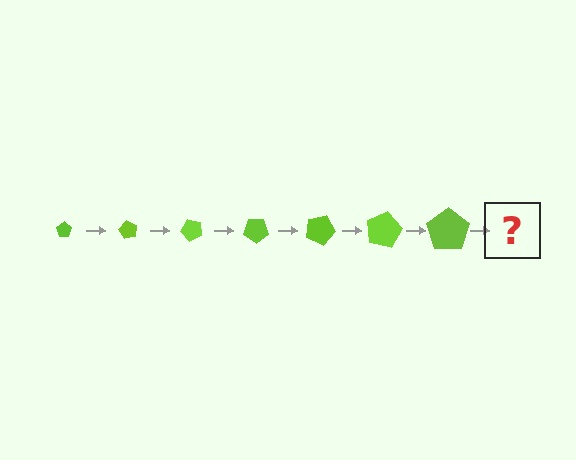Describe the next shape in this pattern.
It should be a pentagon, larger than the previous one and rotated 420 degrees from the start.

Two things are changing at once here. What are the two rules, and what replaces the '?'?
The two rules are that the pentagon grows larger each step and it rotates 60 degrees each step. The '?' should be a pentagon, larger than the previous one and rotated 420 degrees from the start.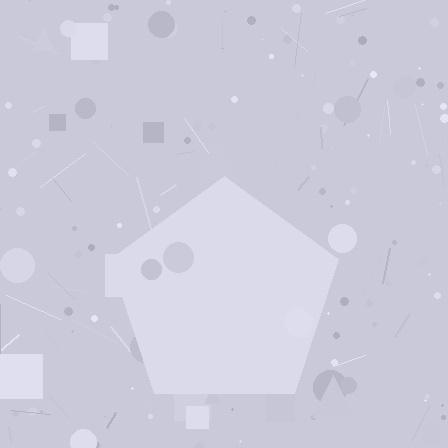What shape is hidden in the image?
A pentagon is hidden in the image.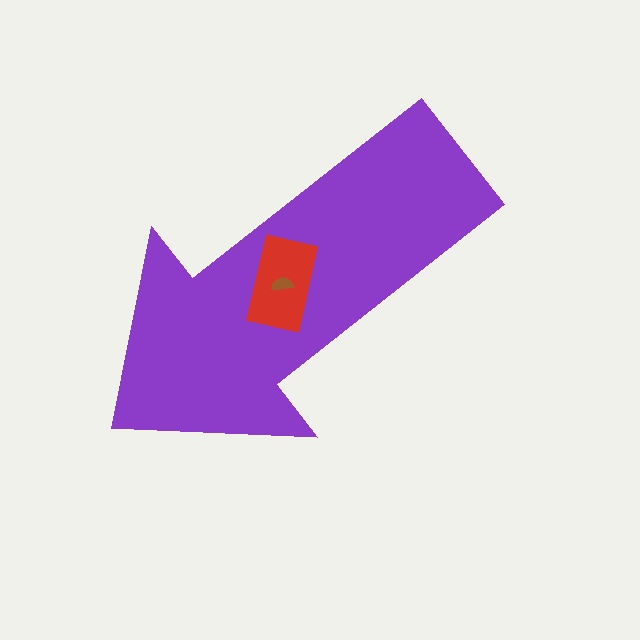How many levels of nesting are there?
3.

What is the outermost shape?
The purple arrow.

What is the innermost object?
The brown semicircle.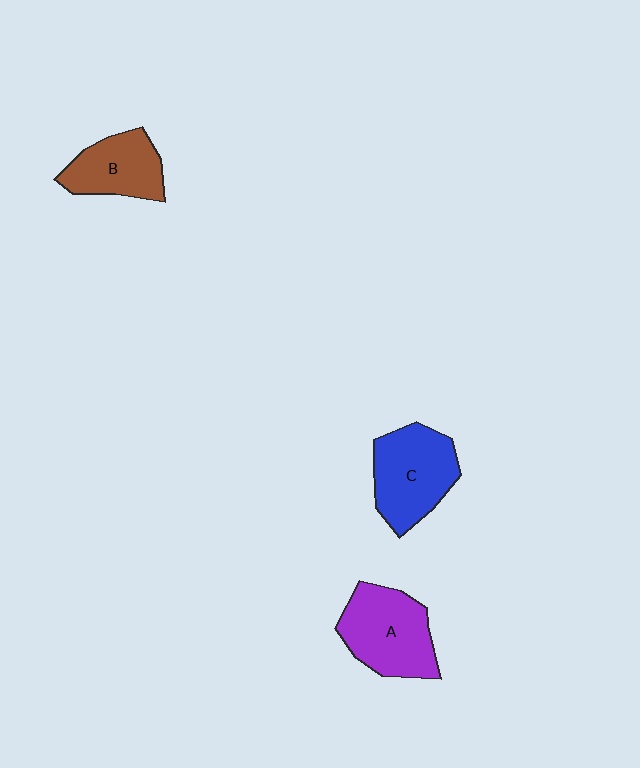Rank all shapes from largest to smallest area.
From largest to smallest: A (purple), C (blue), B (brown).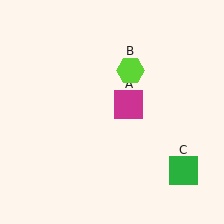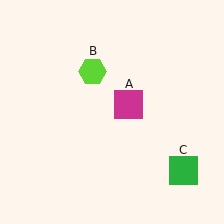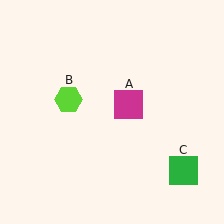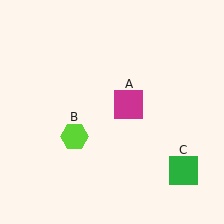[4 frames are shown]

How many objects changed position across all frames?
1 object changed position: lime hexagon (object B).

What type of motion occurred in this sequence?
The lime hexagon (object B) rotated counterclockwise around the center of the scene.